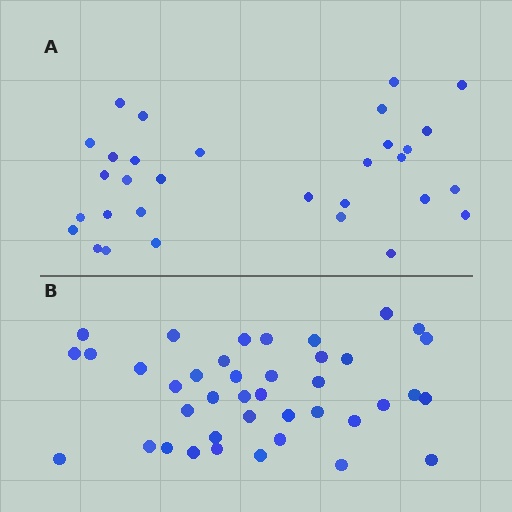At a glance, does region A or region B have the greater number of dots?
Region B (the bottom region) has more dots.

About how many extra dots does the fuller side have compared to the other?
Region B has roughly 8 or so more dots than region A.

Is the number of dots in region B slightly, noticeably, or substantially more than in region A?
Region B has noticeably more, but not dramatically so. The ratio is roughly 1.3 to 1.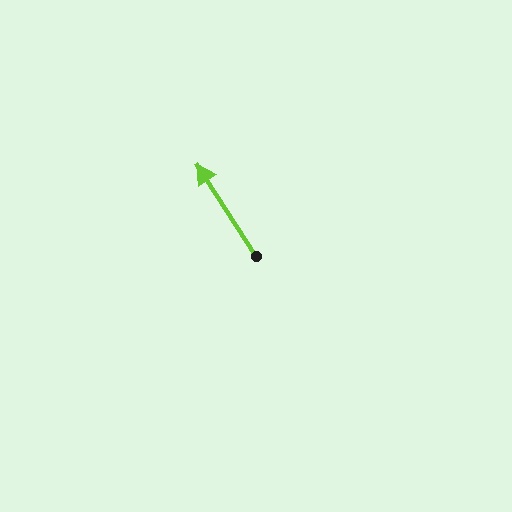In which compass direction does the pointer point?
Northwest.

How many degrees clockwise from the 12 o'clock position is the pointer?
Approximately 327 degrees.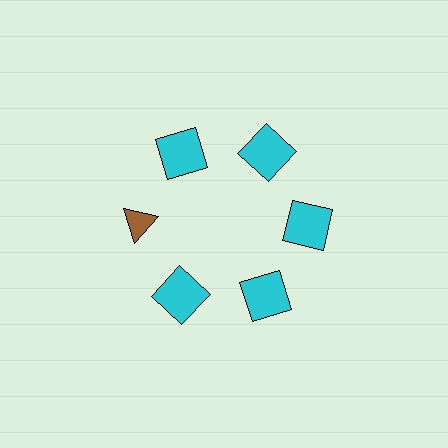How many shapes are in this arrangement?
There are 6 shapes arranged in a ring pattern.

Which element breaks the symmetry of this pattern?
The brown triangle at roughly the 9 o'clock position breaks the symmetry. All other shapes are cyan squares.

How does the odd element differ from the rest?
It differs in both color (brown instead of cyan) and shape (triangle instead of square).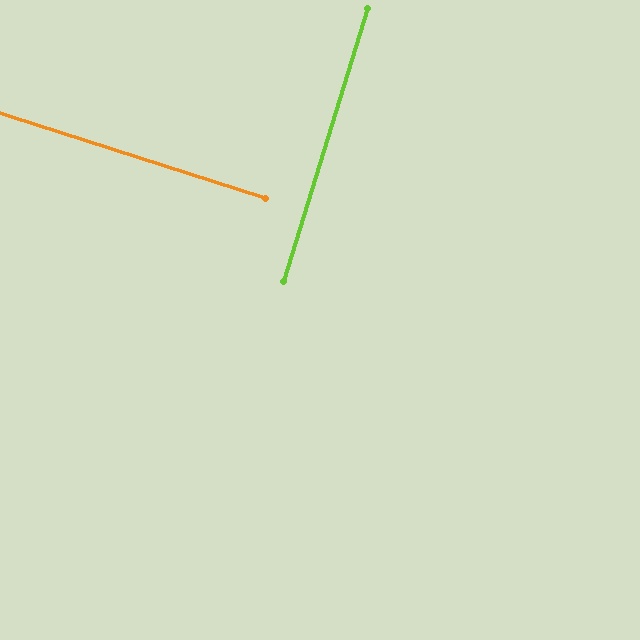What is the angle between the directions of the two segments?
Approximately 89 degrees.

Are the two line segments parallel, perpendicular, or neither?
Perpendicular — they meet at approximately 89°.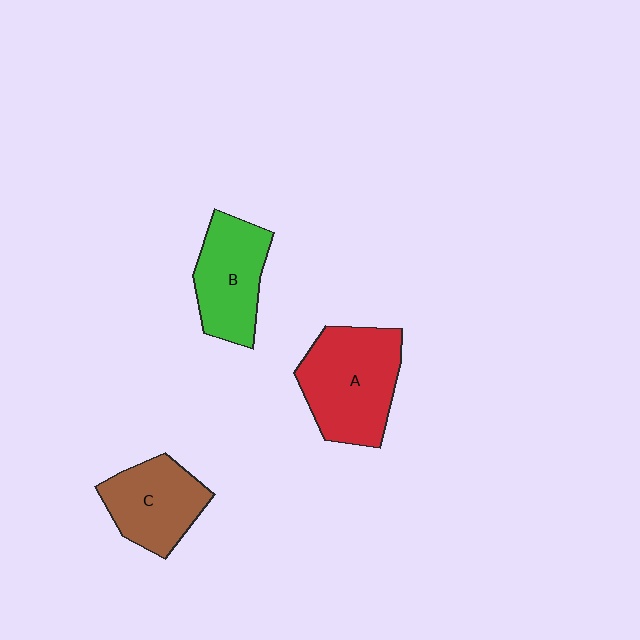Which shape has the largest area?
Shape A (red).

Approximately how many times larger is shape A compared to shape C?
Approximately 1.4 times.